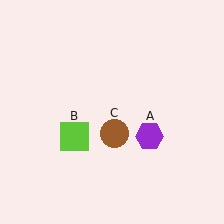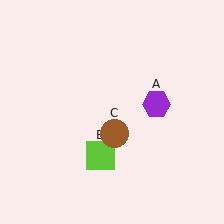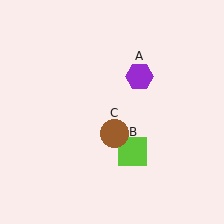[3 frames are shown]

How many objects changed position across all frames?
2 objects changed position: purple hexagon (object A), lime square (object B).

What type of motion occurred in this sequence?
The purple hexagon (object A), lime square (object B) rotated counterclockwise around the center of the scene.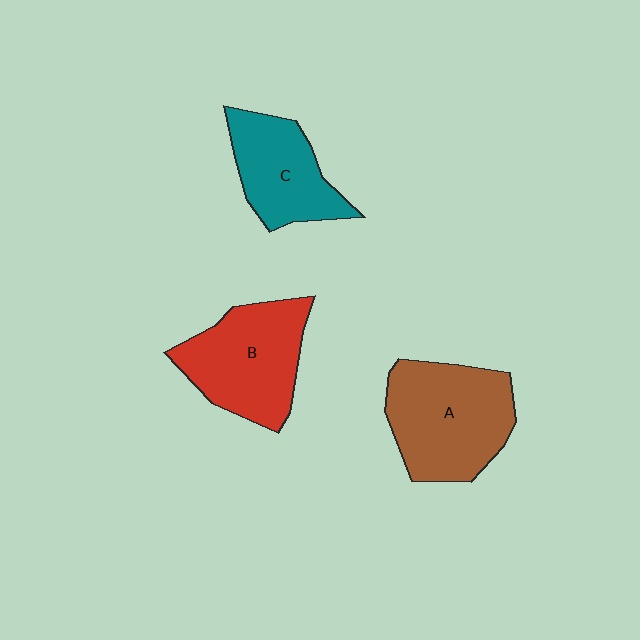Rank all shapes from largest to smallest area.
From largest to smallest: A (brown), B (red), C (teal).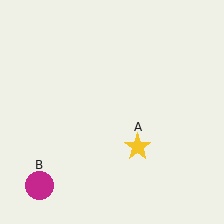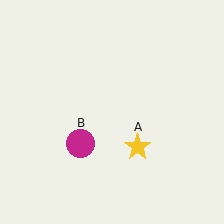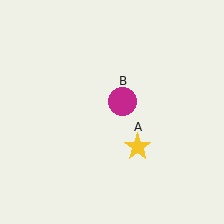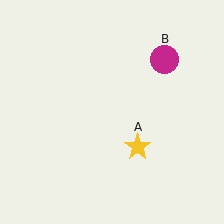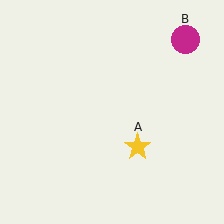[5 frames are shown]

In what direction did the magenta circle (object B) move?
The magenta circle (object B) moved up and to the right.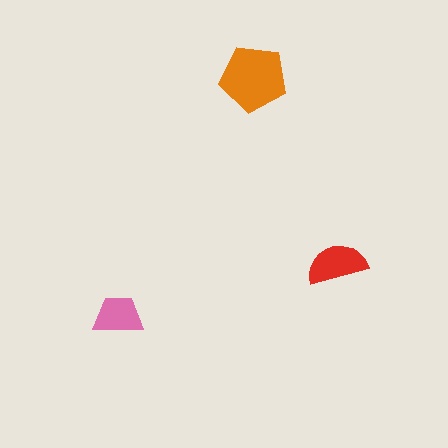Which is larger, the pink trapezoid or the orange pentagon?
The orange pentagon.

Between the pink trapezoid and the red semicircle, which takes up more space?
The red semicircle.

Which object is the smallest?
The pink trapezoid.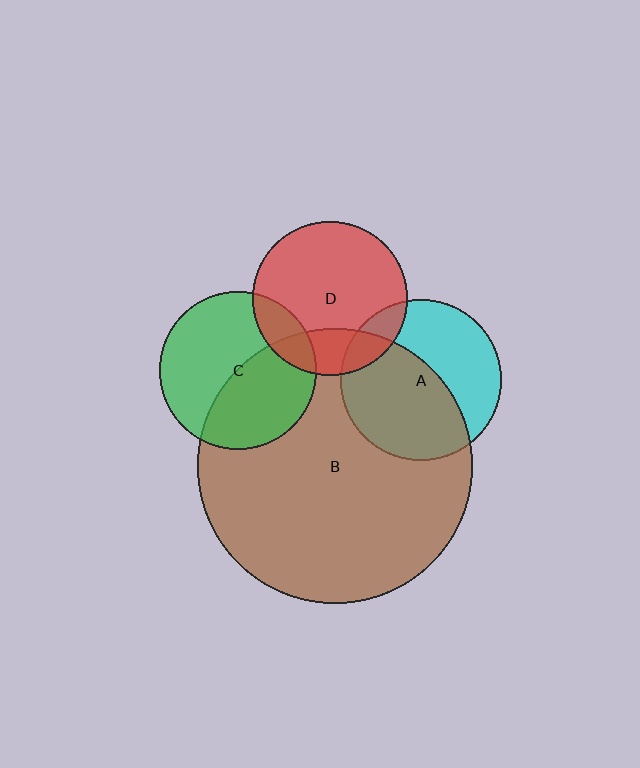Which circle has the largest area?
Circle B (brown).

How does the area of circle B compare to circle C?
Approximately 3.1 times.